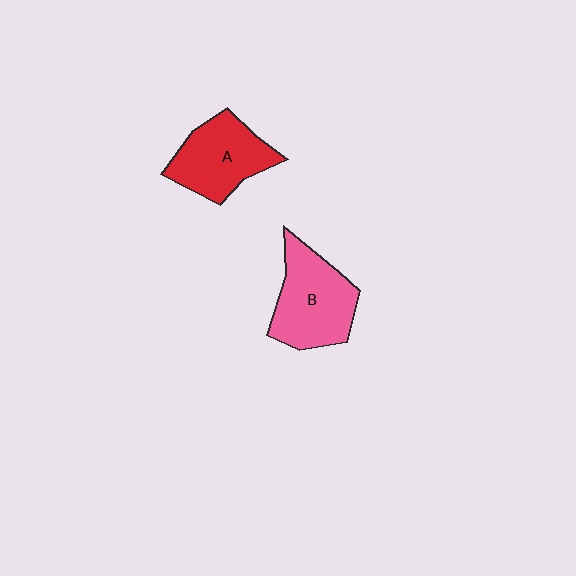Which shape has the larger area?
Shape B (pink).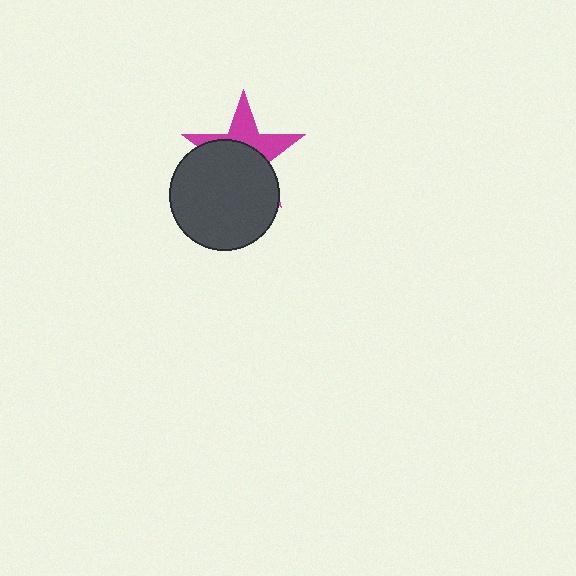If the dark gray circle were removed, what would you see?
You would see the complete magenta star.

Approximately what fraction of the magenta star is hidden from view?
Roughly 58% of the magenta star is hidden behind the dark gray circle.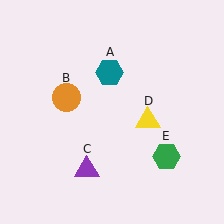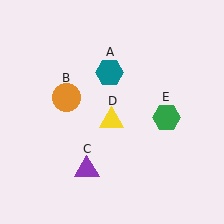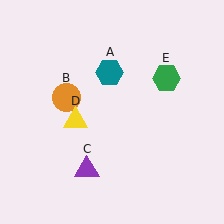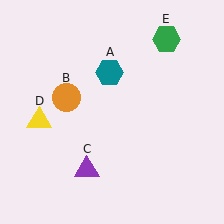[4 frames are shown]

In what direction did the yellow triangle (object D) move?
The yellow triangle (object D) moved left.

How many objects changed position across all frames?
2 objects changed position: yellow triangle (object D), green hexagon (object E).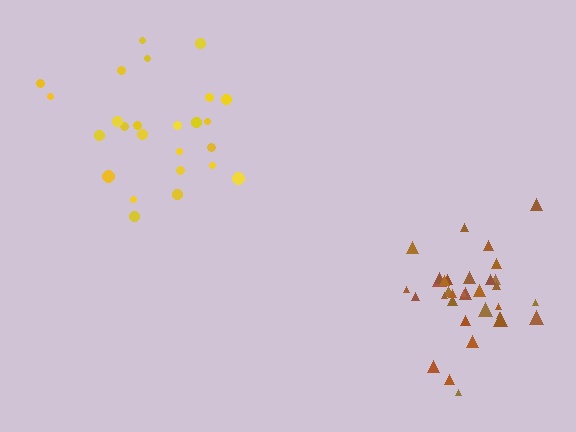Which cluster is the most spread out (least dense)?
Yellow.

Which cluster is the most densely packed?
Brown.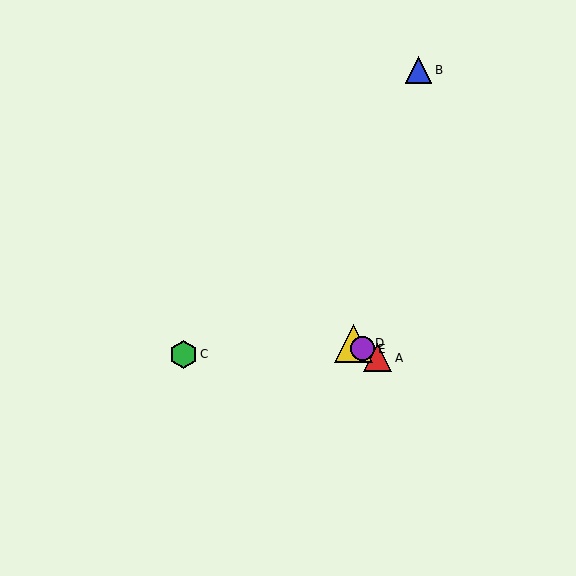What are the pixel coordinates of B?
Object B is at (419, 70).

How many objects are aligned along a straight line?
3 objects (A, D, E) are aligned along a straight line.